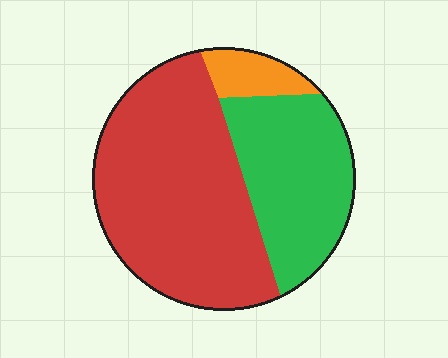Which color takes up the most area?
Red, at roughly 60%.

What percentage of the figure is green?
Green covers about 35% of the figure.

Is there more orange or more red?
Red.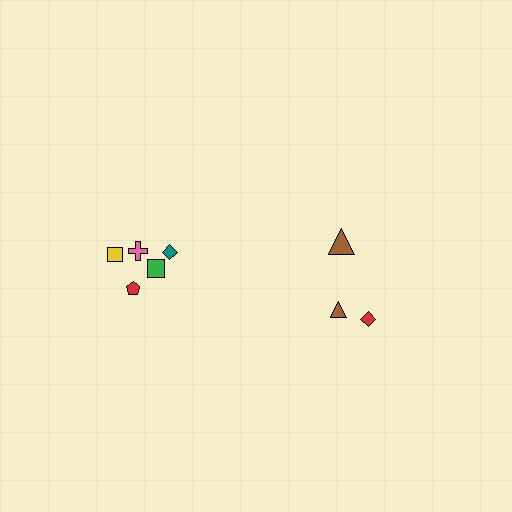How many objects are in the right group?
There are 3 objects.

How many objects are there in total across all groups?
There are 8 objects.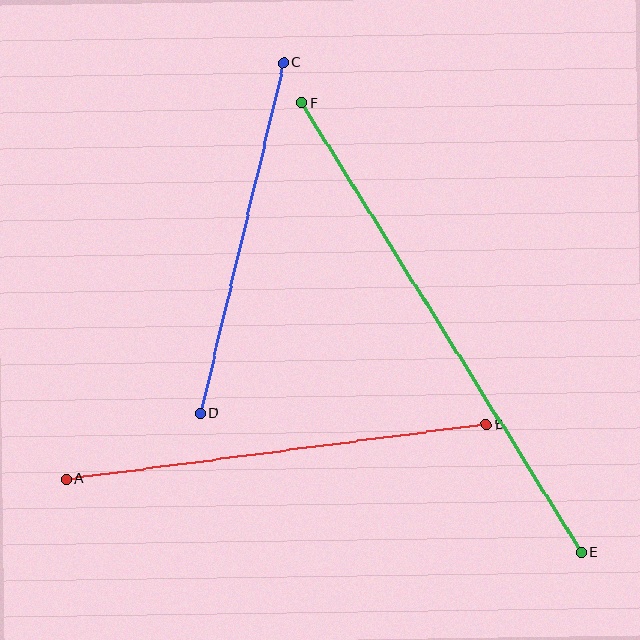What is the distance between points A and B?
The distance is approximately 424 pixels.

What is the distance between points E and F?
The distance is approximately 529 pixels.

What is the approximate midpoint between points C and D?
The midpoint is at approximately (242, 238) pixels.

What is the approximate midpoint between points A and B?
The midpoint is at approximately (276, 452) pixels.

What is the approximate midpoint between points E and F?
The midpoint is at approximately (442, 328) pixels.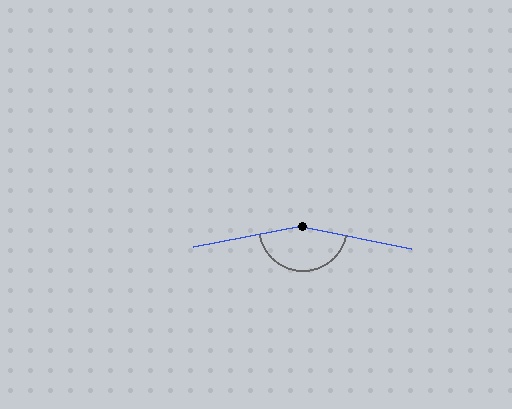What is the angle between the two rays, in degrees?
Approximately 158 degrees.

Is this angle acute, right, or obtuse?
It is obtuse.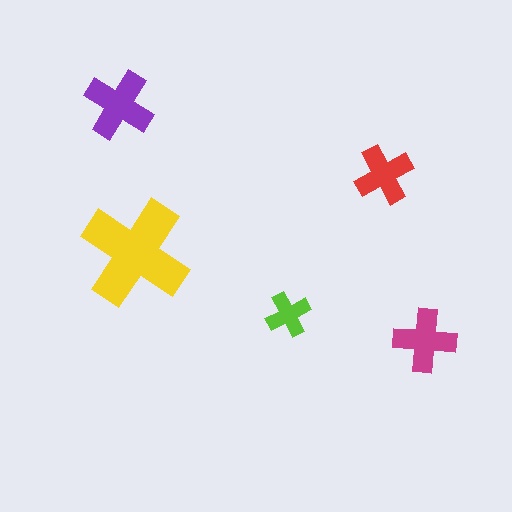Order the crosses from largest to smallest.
the yellow one, the purple one, the magenta one, the red one, the lime one.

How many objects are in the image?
There are 5 objects in the image.